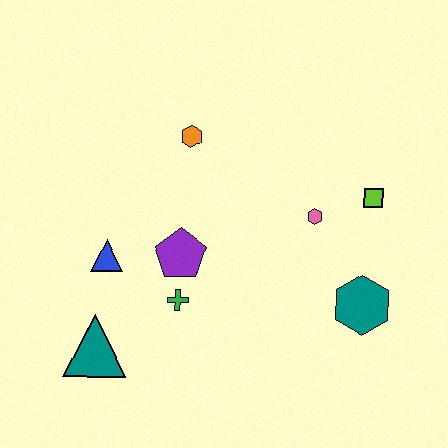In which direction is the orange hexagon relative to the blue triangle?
The orange hexagon is above the blue triangle.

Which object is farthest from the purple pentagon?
The lime square is farthest from the purple pentagon.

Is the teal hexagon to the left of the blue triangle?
No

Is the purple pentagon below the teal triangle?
No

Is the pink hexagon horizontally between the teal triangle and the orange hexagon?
No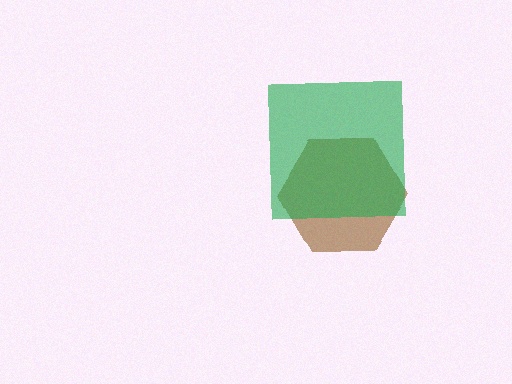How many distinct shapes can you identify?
There are 2 distinct shapes: a brown hexagon, a green square.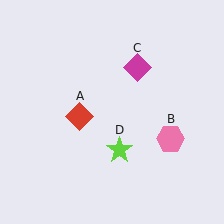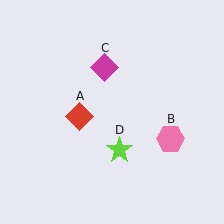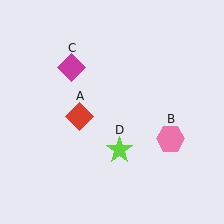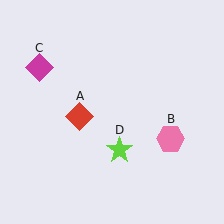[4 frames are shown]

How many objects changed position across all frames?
1 object changed position: magenta diamond (object C).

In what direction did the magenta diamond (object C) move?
The magenta diamond (object C) moved left.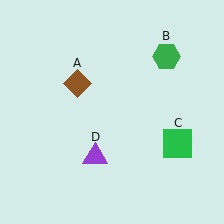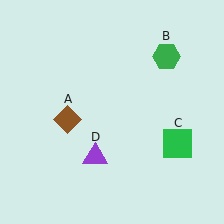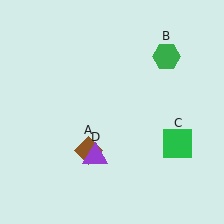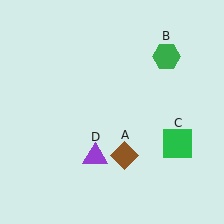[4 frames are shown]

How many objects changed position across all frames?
1 object changed position: brown diamond (object A).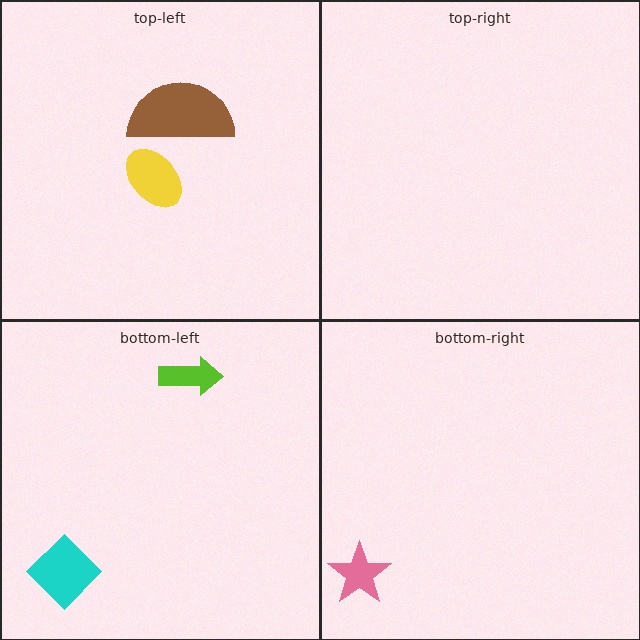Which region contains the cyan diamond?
The bottom-left region.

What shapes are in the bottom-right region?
The pink star.